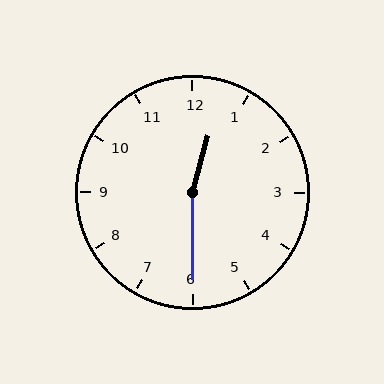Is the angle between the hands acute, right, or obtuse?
It is obtuse.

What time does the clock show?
12:30.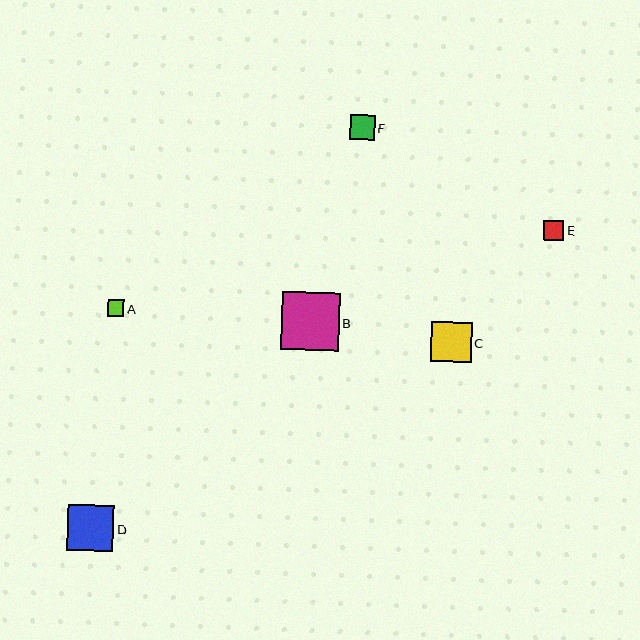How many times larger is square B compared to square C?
Square B is approximately 1.4 times the size of square C.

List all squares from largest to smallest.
From largest to smallest: B, D, C, F, E, A.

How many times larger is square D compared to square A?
Square D is approximately 2.8 times the size of square A.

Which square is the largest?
Square B is the largest with a size of approximately 57 pixels.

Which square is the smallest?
Square A is the smallest with a size of approximately 16 pixels.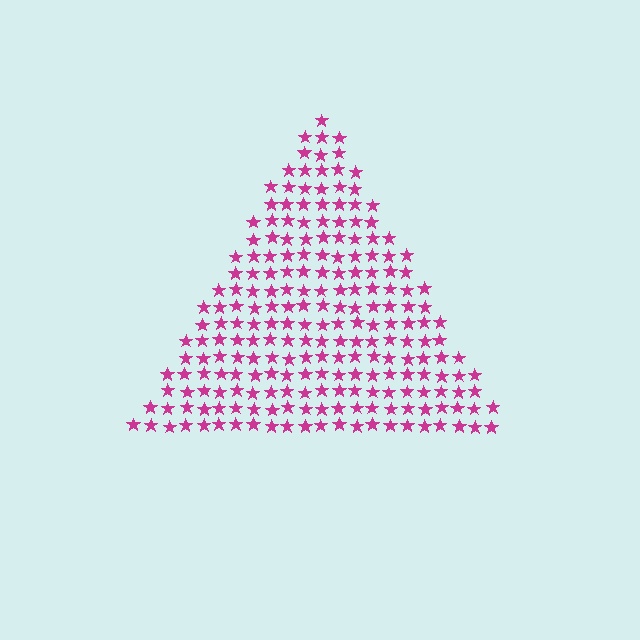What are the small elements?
The small elements are stars.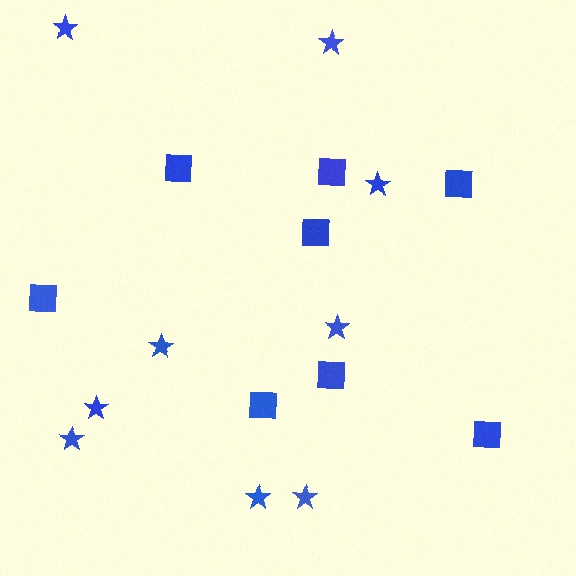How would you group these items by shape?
There are 2 groups: one group of stars (9) and one group of squares (8).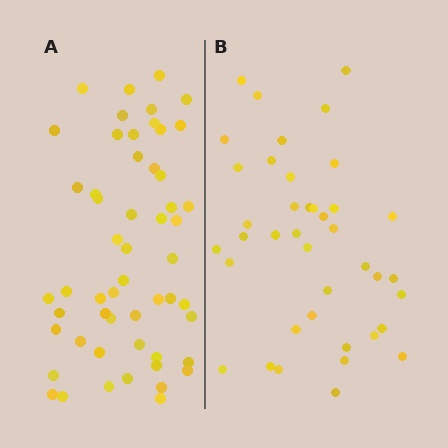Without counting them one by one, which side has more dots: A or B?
Region A (the left region) has more dots.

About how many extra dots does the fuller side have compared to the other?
Region A has approximately 15 more dots than region B.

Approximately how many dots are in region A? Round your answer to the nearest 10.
About 50 dots. (The exact count is 54, which rounds to 50.)